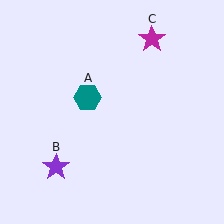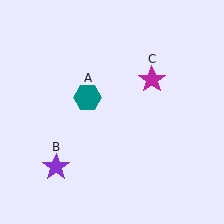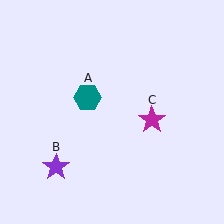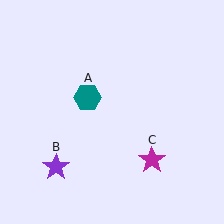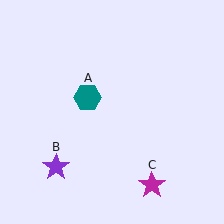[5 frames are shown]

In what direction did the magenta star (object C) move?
The magenta star (object C) moved down.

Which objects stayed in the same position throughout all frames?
Teal hexagon (object A) and purple star (object B) remained stationary.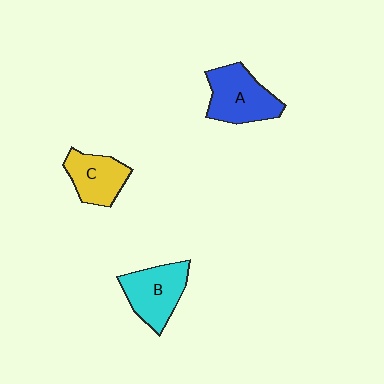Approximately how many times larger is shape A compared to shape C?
Approximately 1.3 times.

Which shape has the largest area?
Shape A (blue).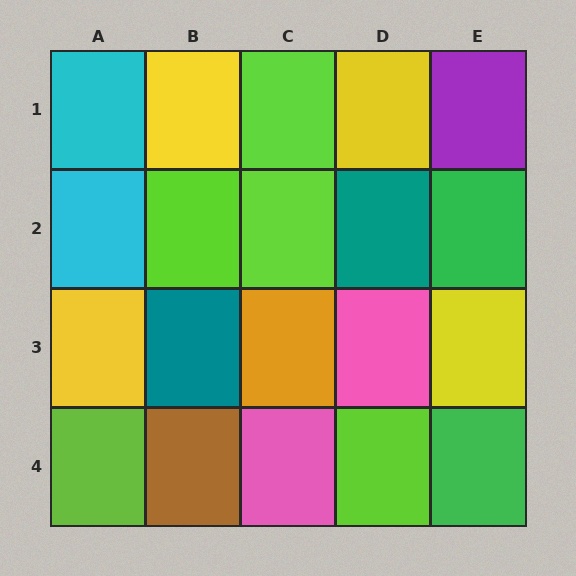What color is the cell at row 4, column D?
Lime.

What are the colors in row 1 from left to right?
Cyan, yellow, lime, yellow, purple.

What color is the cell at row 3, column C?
Orange.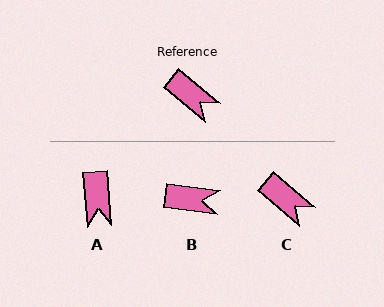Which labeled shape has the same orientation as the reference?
C.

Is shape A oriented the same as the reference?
No, it is off by about 45 degrees.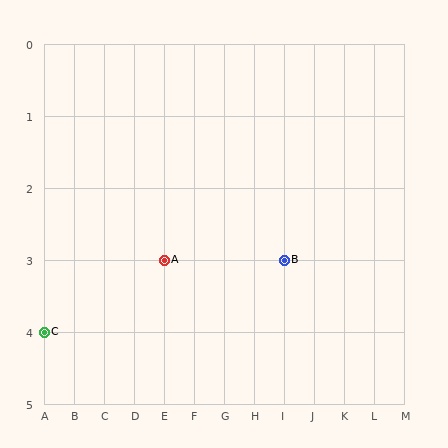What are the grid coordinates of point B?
Point B is at grid coordinates (I, 3).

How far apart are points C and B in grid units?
Points C and B are 8 columns and 1 row apart (about 8.1 grid units diagonally).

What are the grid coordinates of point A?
Point A is at grid coordinates (E, 3).